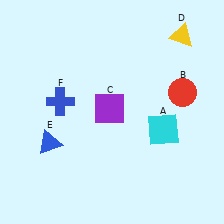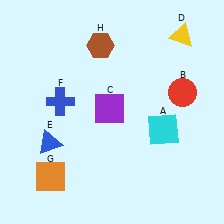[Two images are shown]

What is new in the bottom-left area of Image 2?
An orange square (G) was added in the bottom-left area of Image 2.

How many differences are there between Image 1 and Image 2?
There are 2 differences between the two images.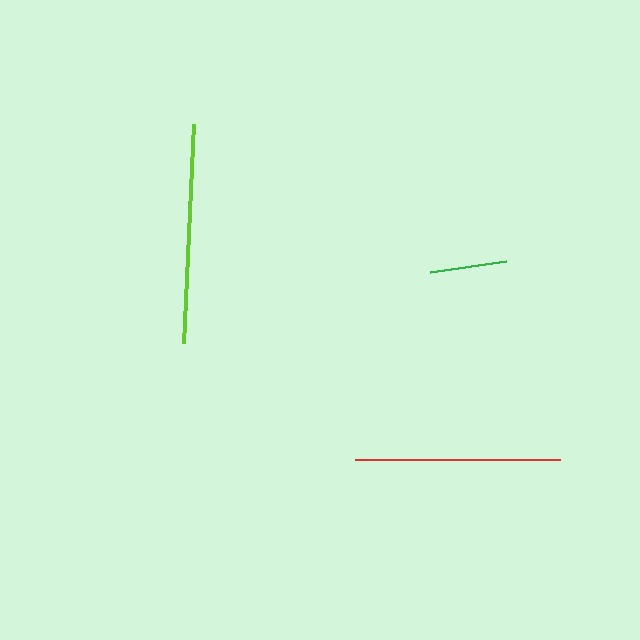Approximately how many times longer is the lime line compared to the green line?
The lime line is approximately 2.9 times the length of the green line.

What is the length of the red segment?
The red segment is approximately 206 pixels long.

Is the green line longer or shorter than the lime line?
The lime line is longer than the green line.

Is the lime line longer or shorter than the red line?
The lime line is longer than the red line.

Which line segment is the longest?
The lime line is the longest at approximately 219 pixels.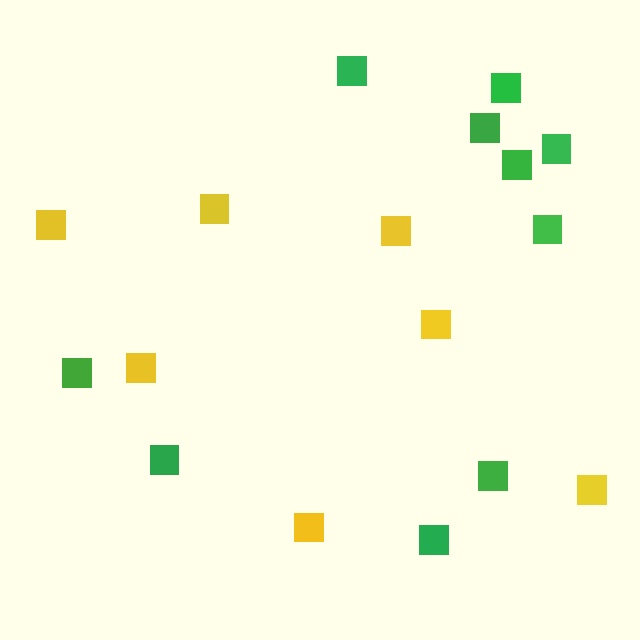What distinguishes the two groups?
There are 2 groups: one group of green squares (10) and one group of yellow squares (7).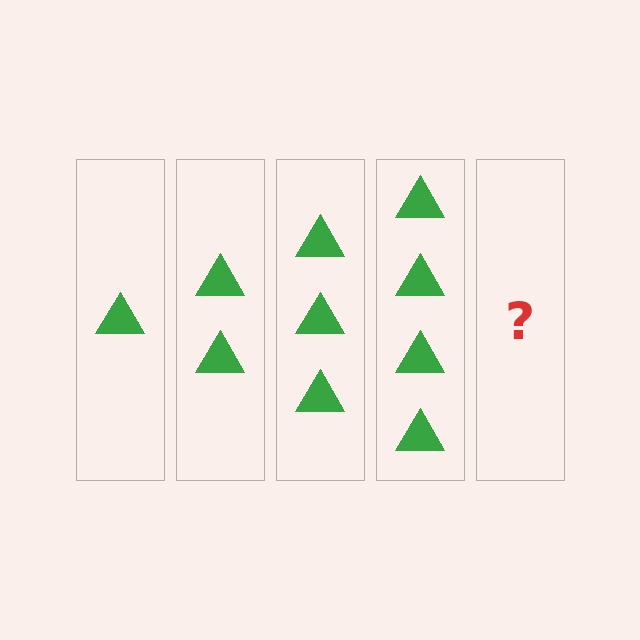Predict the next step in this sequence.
The next step is 5 triangles.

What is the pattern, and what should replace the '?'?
The pattern is that each step adds one more triangle. The '?' should be 5 triangles.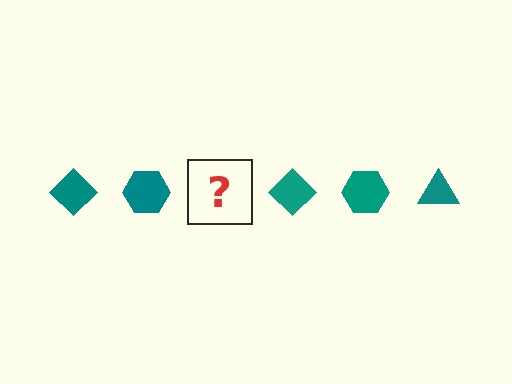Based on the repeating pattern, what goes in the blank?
The blank should be a teal triangle.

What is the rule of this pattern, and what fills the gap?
The rule is that the pattern cycles through diamond, hexagon, triangle shapes in teal. The gap should be filled with a teal triangle.